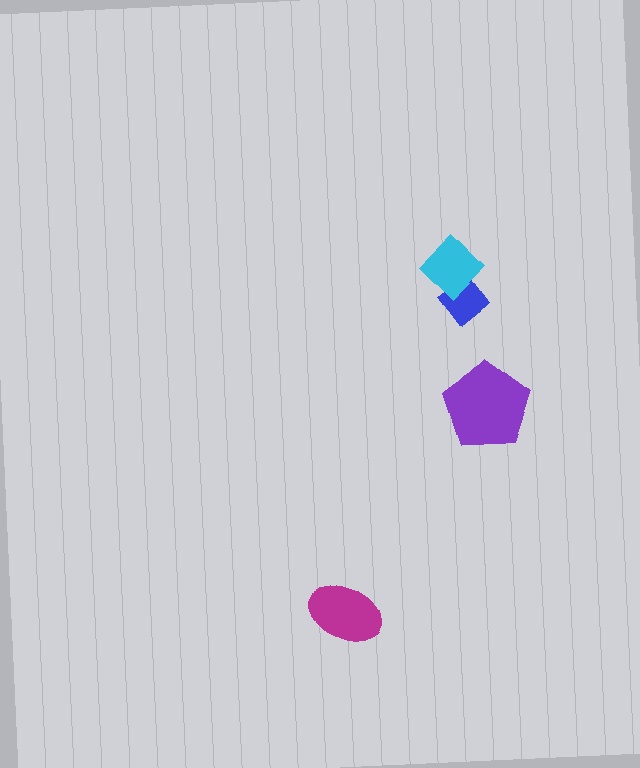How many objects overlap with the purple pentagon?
0 objects overlap with the purple pentagon.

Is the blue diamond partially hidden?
Yes, it is partially covered by another shape.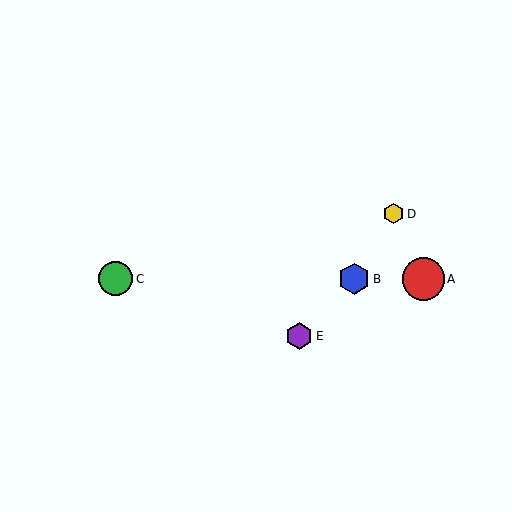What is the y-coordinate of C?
Object C is at y≈279.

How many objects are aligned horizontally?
3 objects (A, B, C) are aligned horizontally.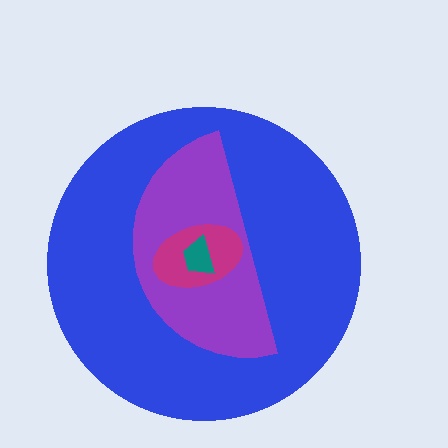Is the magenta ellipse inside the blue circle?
Yes.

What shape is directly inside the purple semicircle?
The magenta ellipse.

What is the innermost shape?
The teal trapezoid.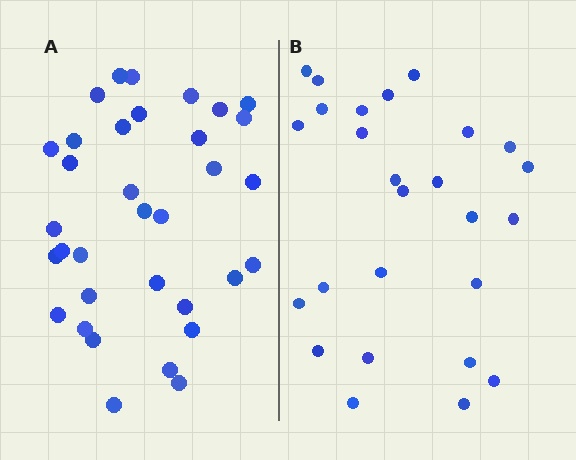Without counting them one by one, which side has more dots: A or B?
Region A (the left region) has more dots.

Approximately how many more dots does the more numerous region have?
Region A has roughly 8 or so more dots than region B.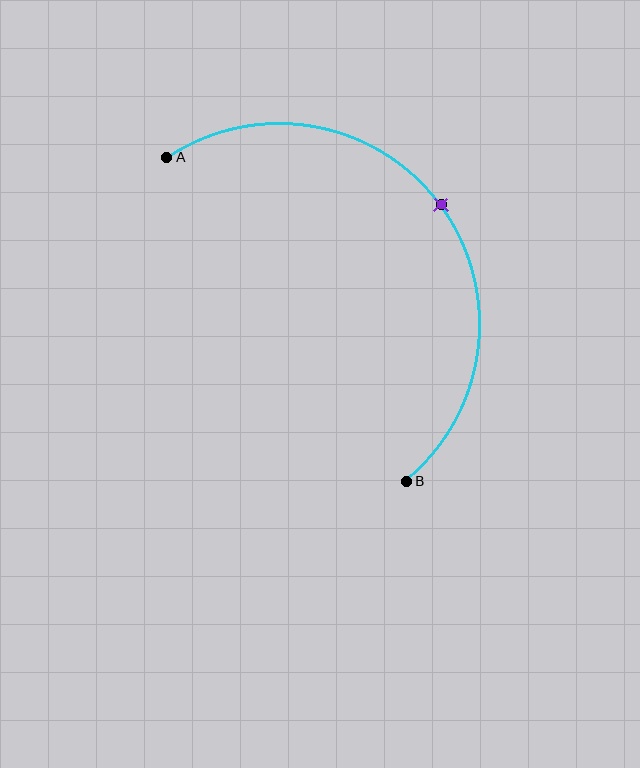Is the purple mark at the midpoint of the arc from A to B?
Yes. The purple mark lies on the arc at equal arc-length from both A and B — it is the arc midpoint.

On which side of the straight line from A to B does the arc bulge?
The arc bulges above and to the right of the straight line connecting A and B.